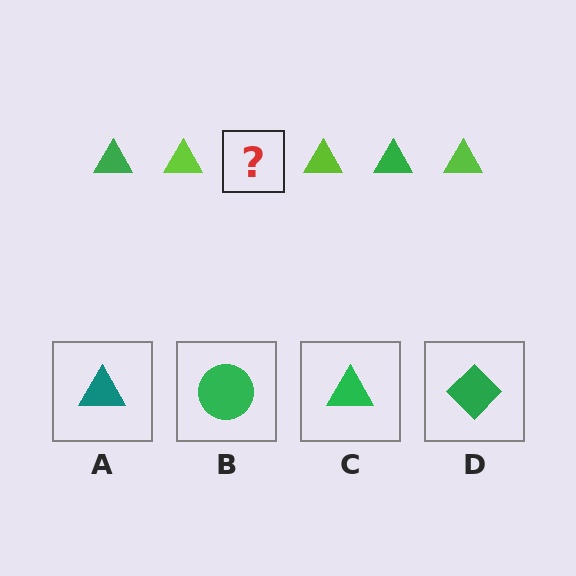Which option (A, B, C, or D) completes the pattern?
C.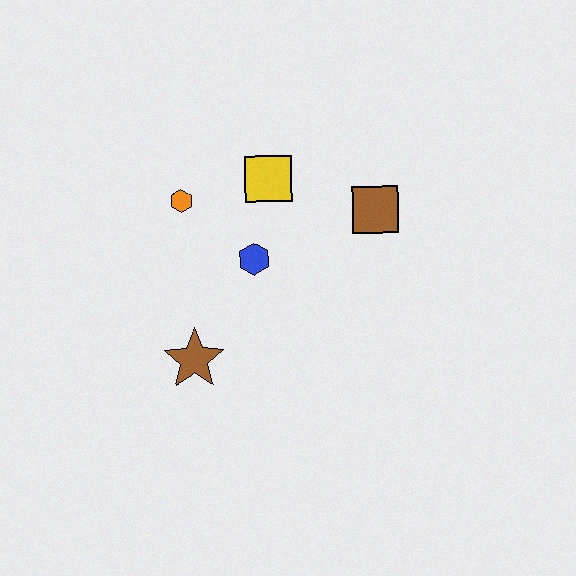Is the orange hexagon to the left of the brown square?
Yes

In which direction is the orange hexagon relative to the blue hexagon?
The orange hexagon is to the left of the blue hexagon.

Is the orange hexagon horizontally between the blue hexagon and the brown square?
No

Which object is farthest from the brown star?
The brown square is farthest from the brown star.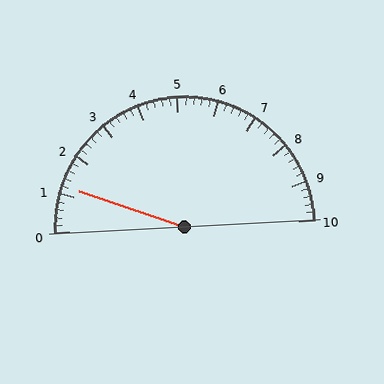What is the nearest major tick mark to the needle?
The nearest major tick mark is 1.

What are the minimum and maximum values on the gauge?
The gauge ranges from 0 to 10.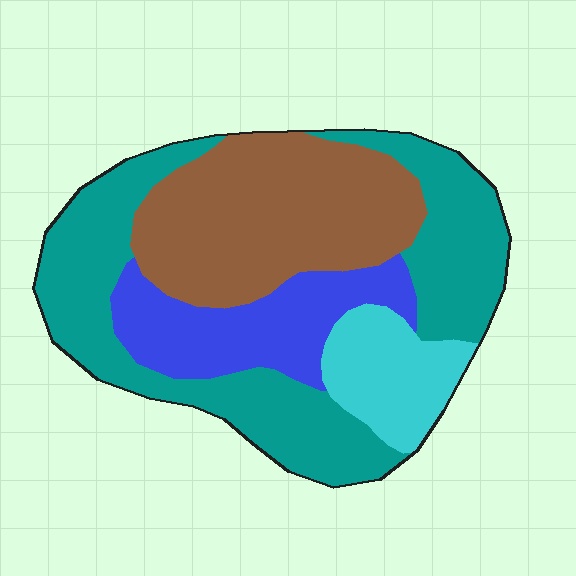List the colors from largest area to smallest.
From largest to smallest: teal, brown, blue, cyan.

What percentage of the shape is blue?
Blue takes up about one sixth (1/6) of the shape.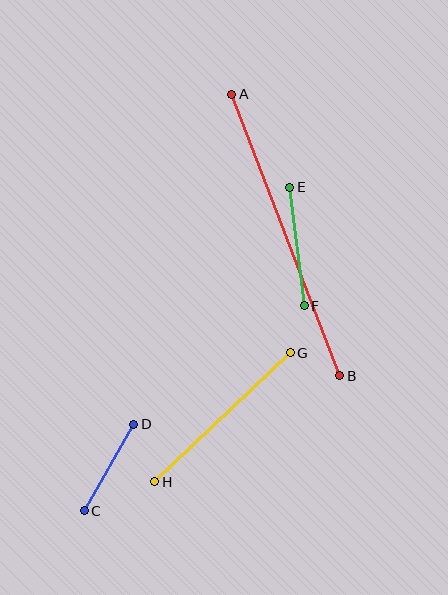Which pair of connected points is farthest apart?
Points A and B are farthest apart.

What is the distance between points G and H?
The distance is approximately 187 pixels.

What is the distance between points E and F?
The distance is approximately 120 pixels.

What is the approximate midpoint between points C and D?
The midpoint is at approximately (109, 468) pixels.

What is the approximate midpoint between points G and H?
The midpoint is at approximately (223, 417) pixels.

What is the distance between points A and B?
The distance is approximately 301 pixels.